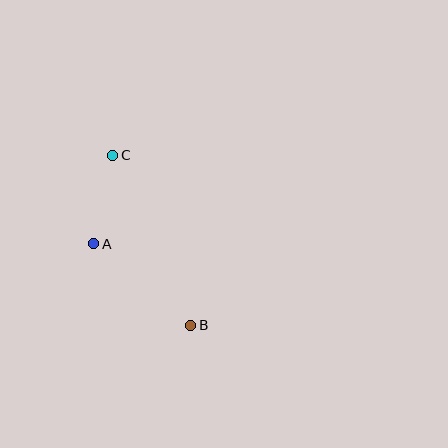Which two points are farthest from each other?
Points B and C are farthest from each other.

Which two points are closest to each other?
Points A and C are closest to each other.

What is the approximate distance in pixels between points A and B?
The distance between A and B is approximately 127 pixels.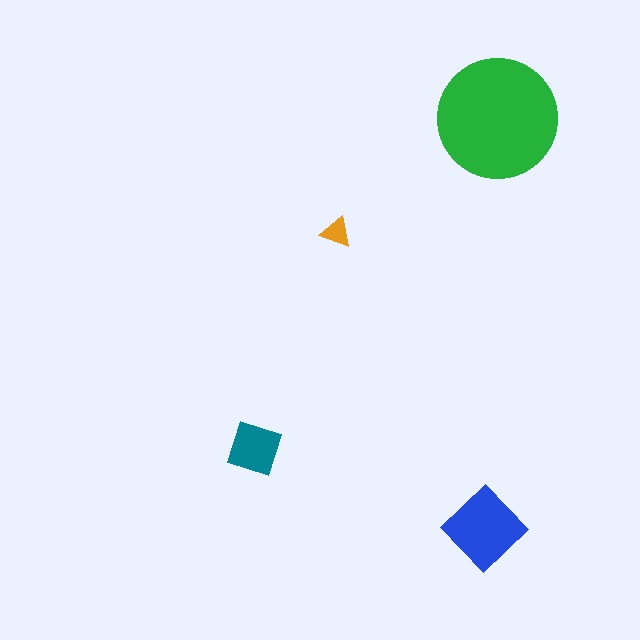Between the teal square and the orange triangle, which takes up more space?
The teal square.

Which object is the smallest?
The orange triangle.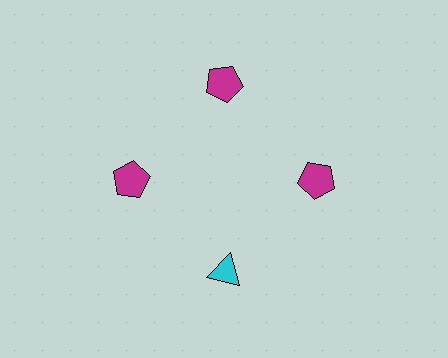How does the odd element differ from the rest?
It differs in both color (cyan instead of magenta) and shape (triangle instead of pentagon).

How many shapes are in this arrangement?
There are 4 shapes arranged in a ring pattern.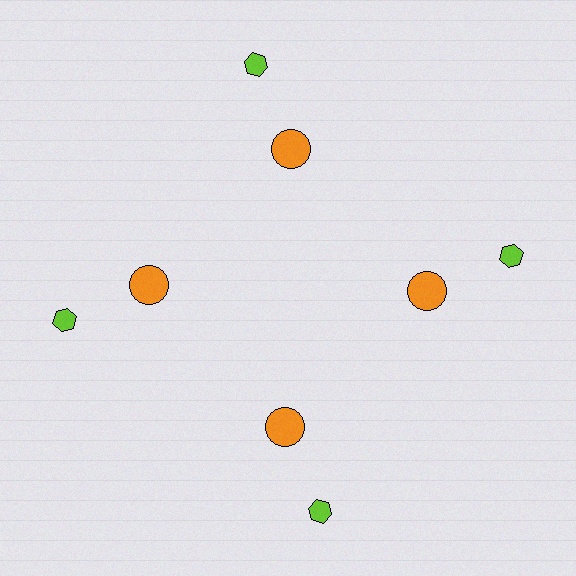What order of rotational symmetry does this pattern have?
This pattern has 4-fold rotational symmetry.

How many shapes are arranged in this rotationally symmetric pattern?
There are 8 shapes, arranged in 4 groups of 2.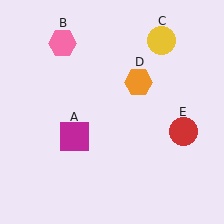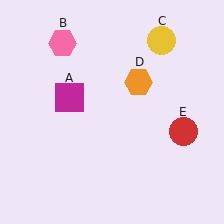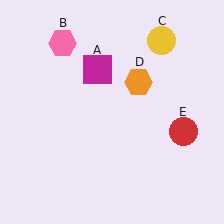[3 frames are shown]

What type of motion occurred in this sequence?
The magenta square (object A) rotated clockwise around the center of the scene.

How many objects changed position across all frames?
1 object changed position: magenta square (object A).